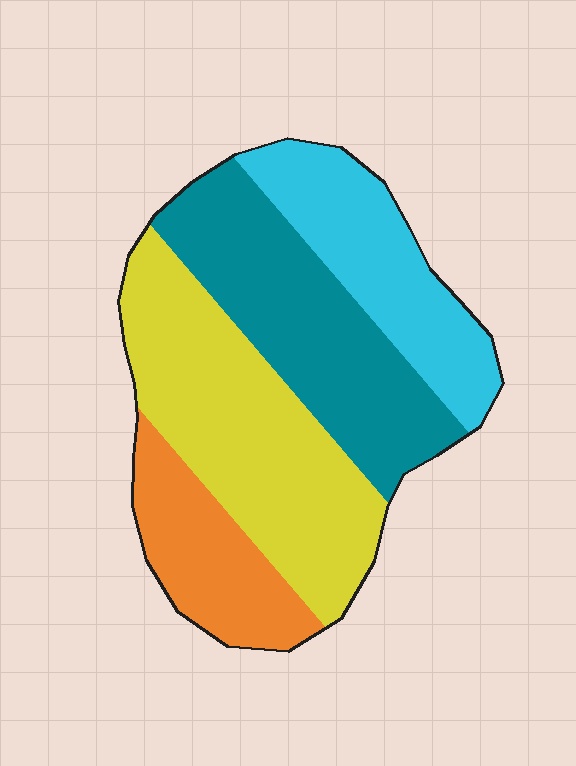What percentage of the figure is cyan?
Cyan covers 21% of the figure.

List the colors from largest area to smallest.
From largest to smallest: yellow, teal, cyan, orange.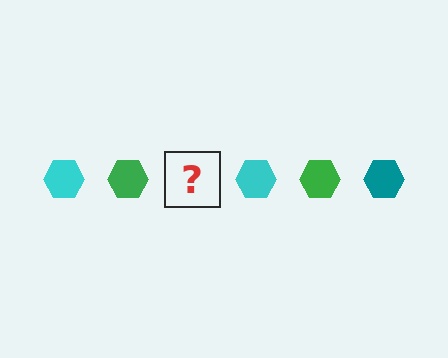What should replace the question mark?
The question mark should be replaced with a teal hexagon.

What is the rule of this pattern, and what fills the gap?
The rule is that the pattern cycles through cyan, green, teal hexagons. The gap should be filled with a teal hexagon.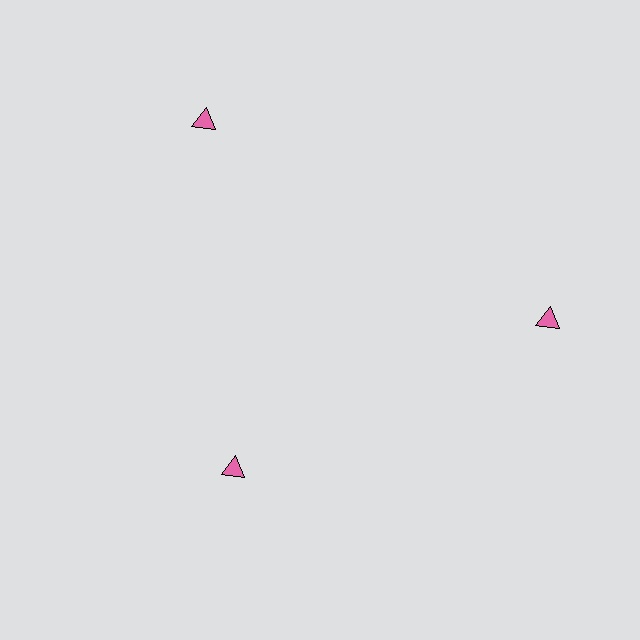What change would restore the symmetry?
The symmetry would be restored by moving it outward, back onto the ring so that all 3 triangles sit at equal angles and equal distance from the center.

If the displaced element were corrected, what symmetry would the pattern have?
It would have 3-fold rotational symmetry — the pattern would map onto itself every 120 degrees.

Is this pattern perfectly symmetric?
No. The 3 pink triangles are arranged in a ring, but one element near the 7 o'clock position is pulled inward toward the center, breaking the 3-fold rotational symmetry.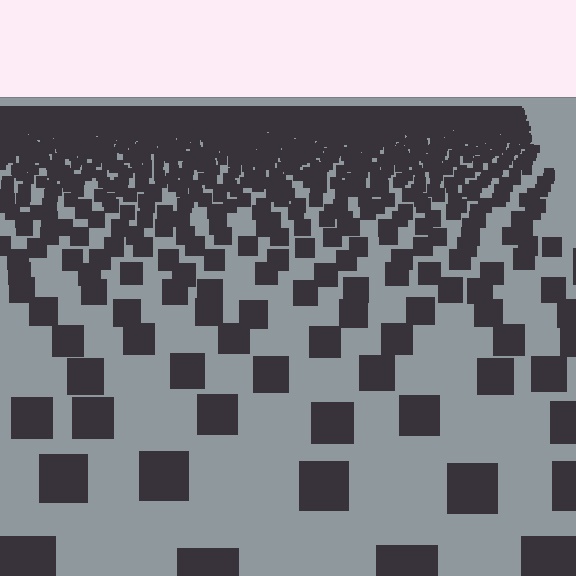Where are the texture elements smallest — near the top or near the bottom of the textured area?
Near the top.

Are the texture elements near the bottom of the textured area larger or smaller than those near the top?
Larger. Near the bottom, elements are closer to the viewer and appear at a bigger on-screen size.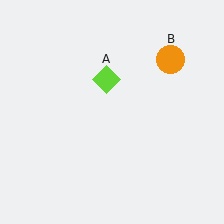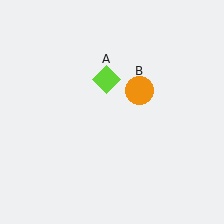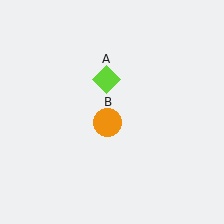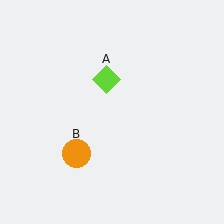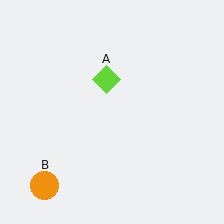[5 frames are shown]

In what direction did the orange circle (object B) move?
The orange circle (object B) moved down and to the left.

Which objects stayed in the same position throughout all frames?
Lime diamond (object A) remained stationary.